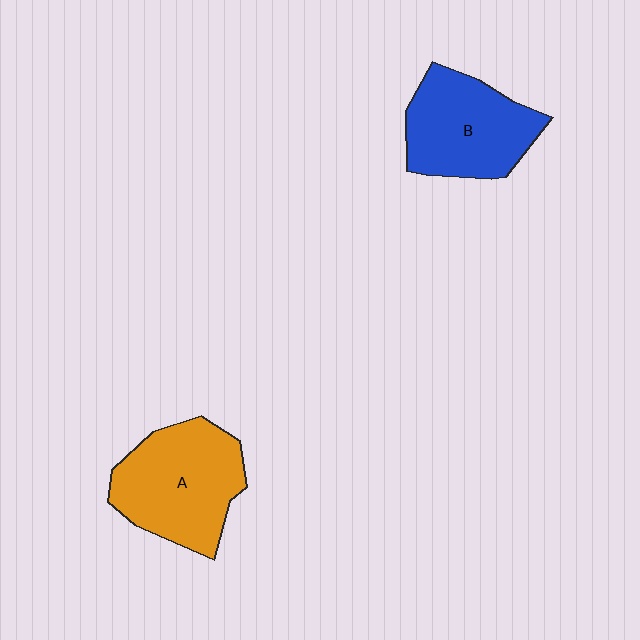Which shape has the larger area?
Shape A (orange).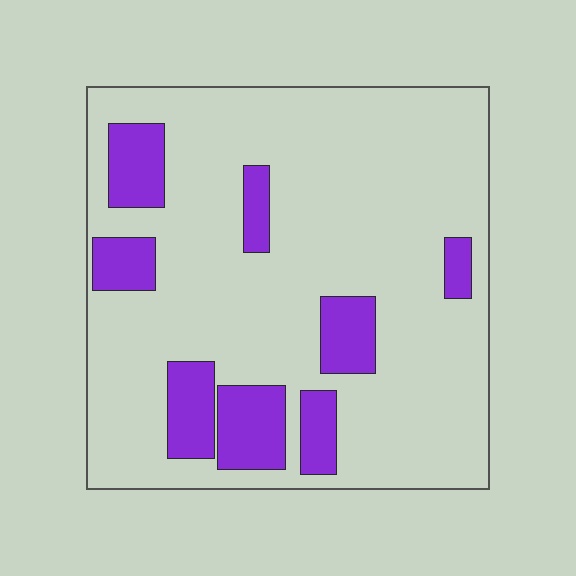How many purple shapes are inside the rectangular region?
8.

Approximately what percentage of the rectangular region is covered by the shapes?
Approximately 20%.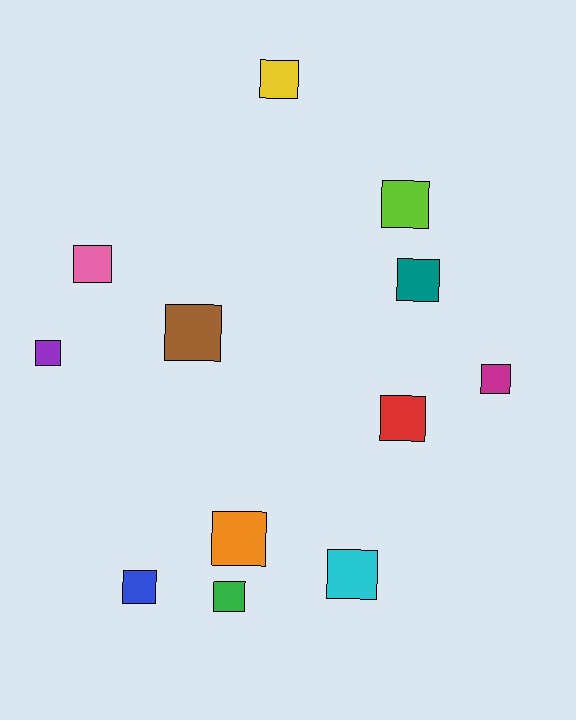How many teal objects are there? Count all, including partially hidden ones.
There is 1 teal object.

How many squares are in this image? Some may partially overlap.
There are 12 squares.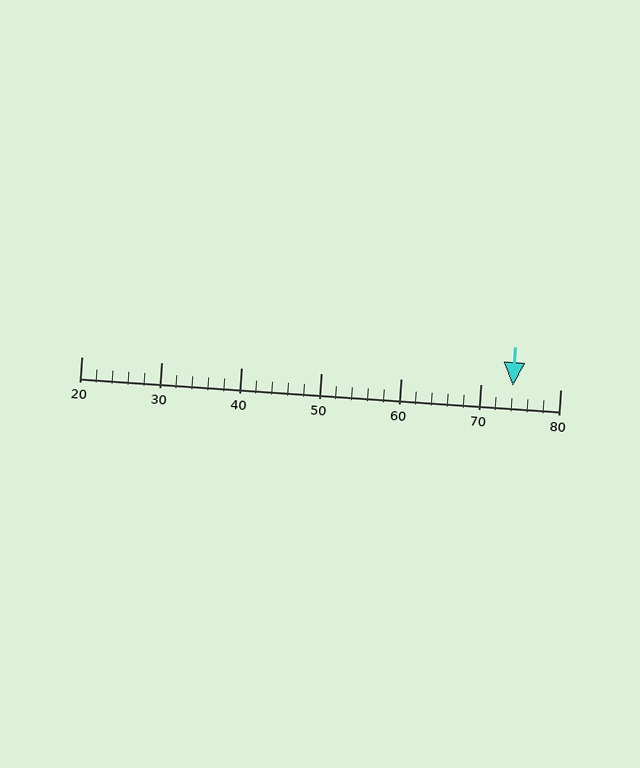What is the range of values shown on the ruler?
The ruler shows values from 20 to 80.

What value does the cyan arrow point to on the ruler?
The cyan arrow points to approximately 74.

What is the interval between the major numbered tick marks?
The major tick marks are spaced 10 units apart.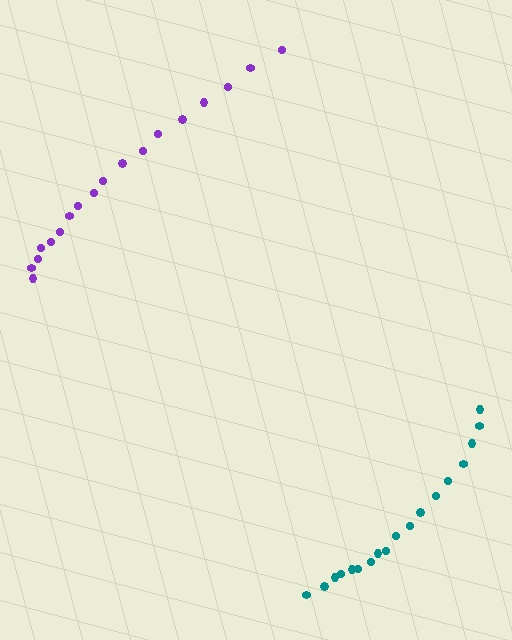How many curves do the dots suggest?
There are 2 distinct paths.